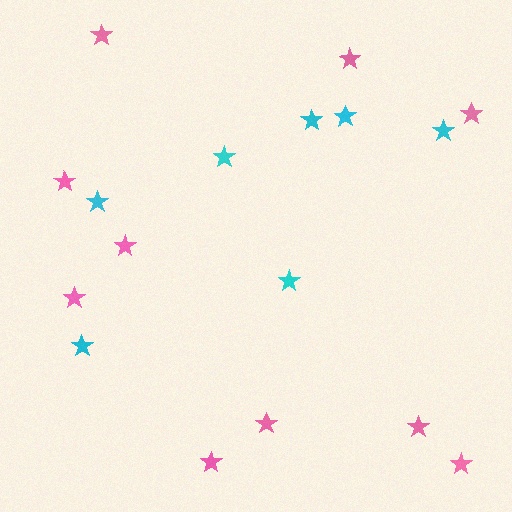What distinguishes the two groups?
There are 2 groups: one group of pink stars (10) and one group of cyan stars (7).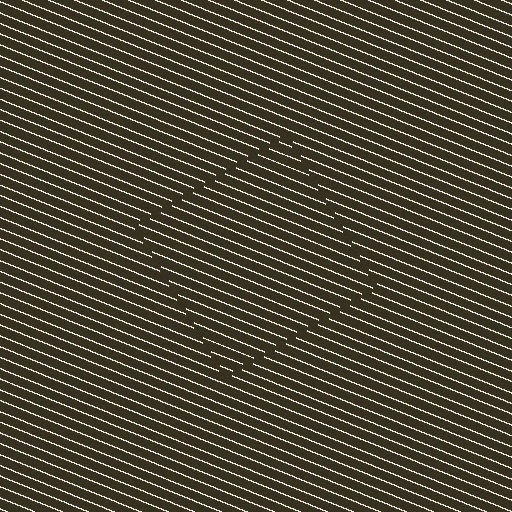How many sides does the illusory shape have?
4 sides — the line-ends trace a square.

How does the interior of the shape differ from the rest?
The interior of the shape contains the same grating, shifted by half a period — the contour is defined by the phase discontinuity where line-ends from the inner and outer gratings abut.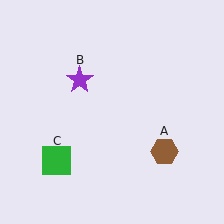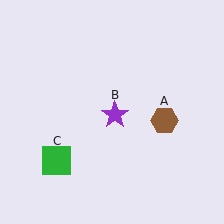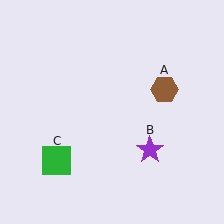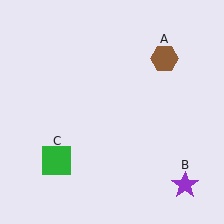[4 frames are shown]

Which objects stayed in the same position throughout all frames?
Green square (object C) remained stationary.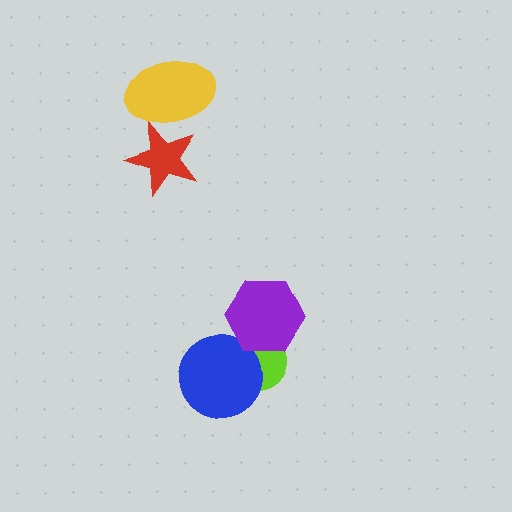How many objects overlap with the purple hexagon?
1 object overlaps with the purple hexagon.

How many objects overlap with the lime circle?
2 objects overlap with the lime circle.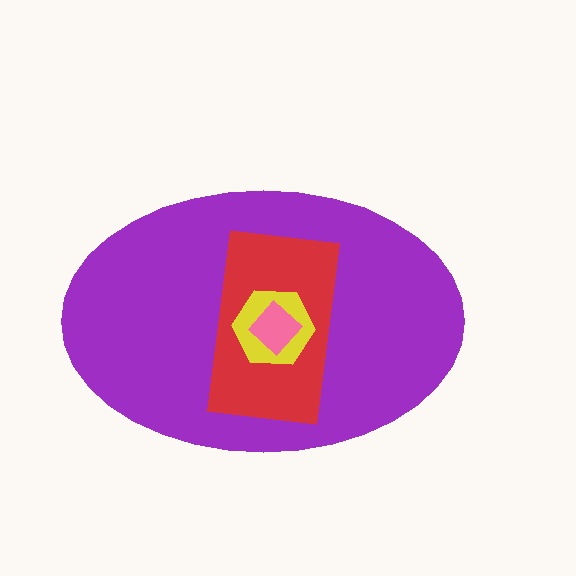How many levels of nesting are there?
4.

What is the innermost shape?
The pink diamond.